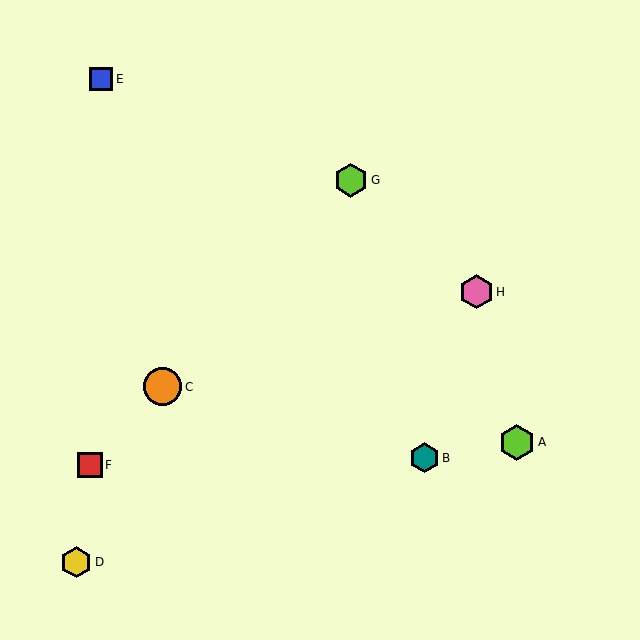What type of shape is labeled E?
Shape E is a blue square.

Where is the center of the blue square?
The center of the blue square is at (101, 79).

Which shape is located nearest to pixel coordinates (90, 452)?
The red square (labeled F) at (90, 465) is nearest to that location.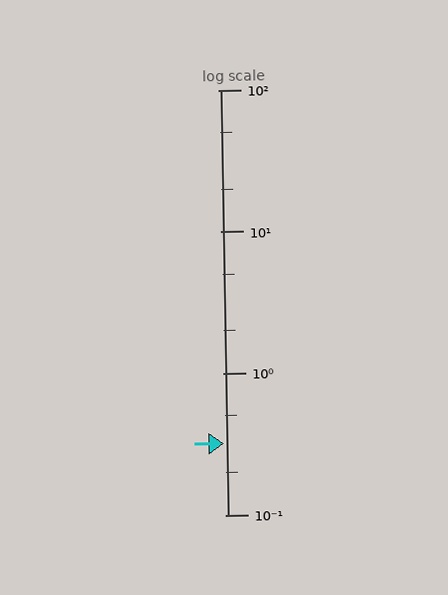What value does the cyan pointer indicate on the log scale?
The pointer indicates approximately 0.32.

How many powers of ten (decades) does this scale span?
The scale spans 3 decades, from 0.1 to 100.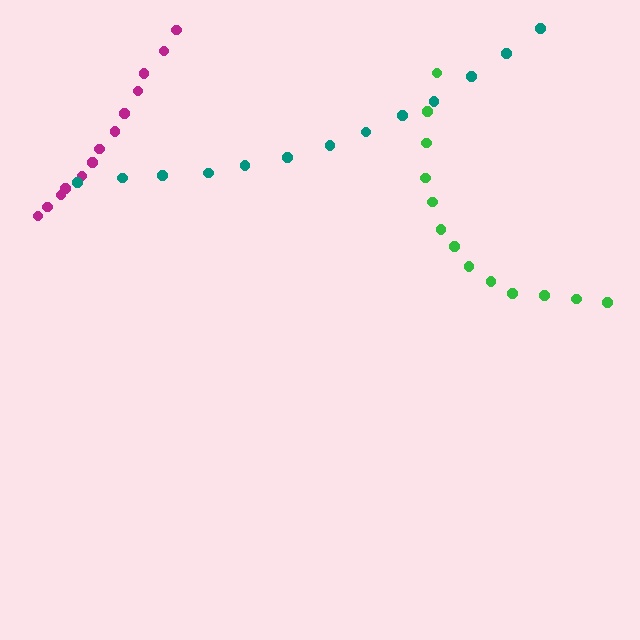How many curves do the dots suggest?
There are 3 distinct paths.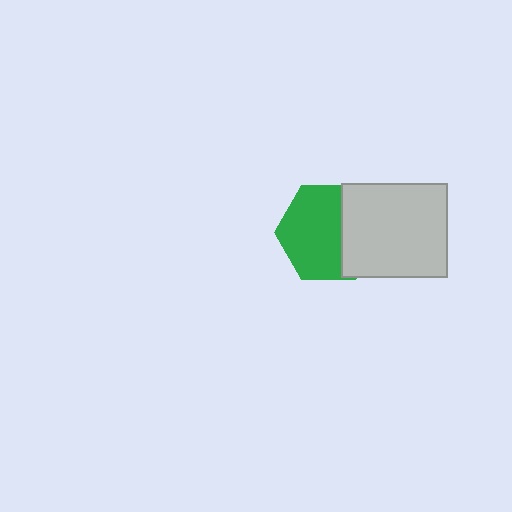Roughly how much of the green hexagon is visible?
Most of it is visible (roughly 66%).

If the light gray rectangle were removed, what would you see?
You would see the complete green hexagon.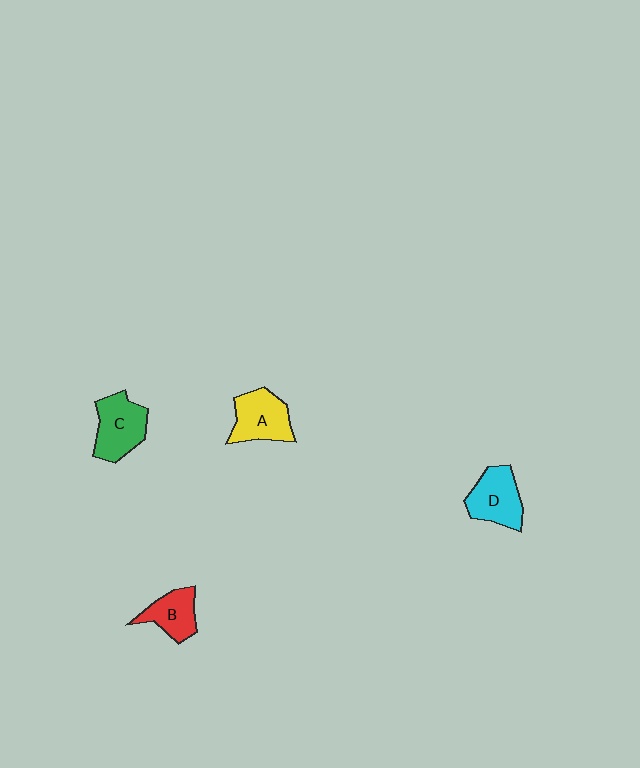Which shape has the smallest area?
Shape B (red).